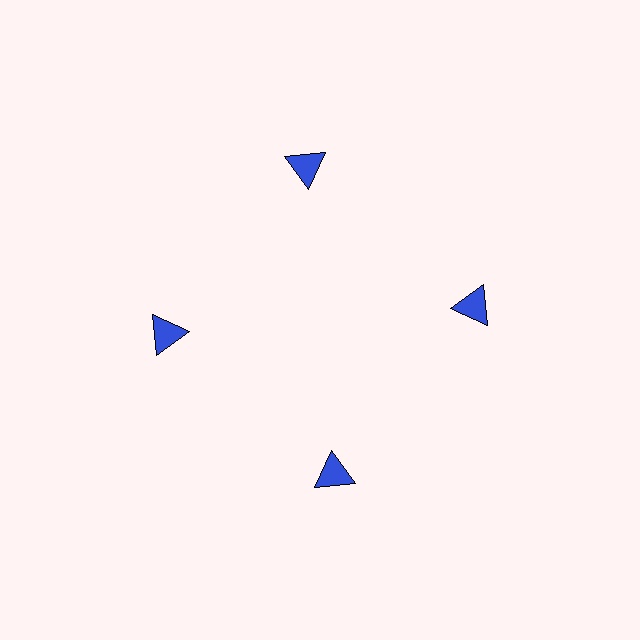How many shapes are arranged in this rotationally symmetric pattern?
There are 4 shapes, arranged in 4 groups of 1.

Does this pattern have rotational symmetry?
Yes, this pattern has 4-fold rotational symmetry. It looks the same after rotating 90 degrees around the center.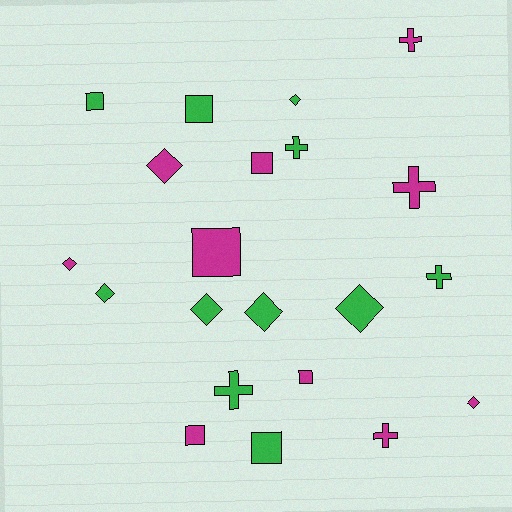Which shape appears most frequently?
Diamond, with 8 objects.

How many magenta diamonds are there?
There are 3 magenta diamonds.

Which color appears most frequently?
Green, with 11 objects.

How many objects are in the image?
There are 21 objects.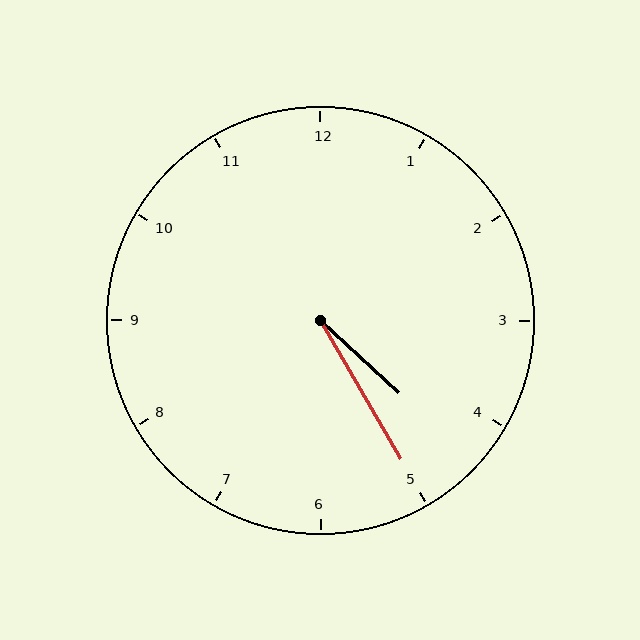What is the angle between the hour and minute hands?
Approximately 18 degrees.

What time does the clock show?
4:25.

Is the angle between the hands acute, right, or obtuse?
It is acute.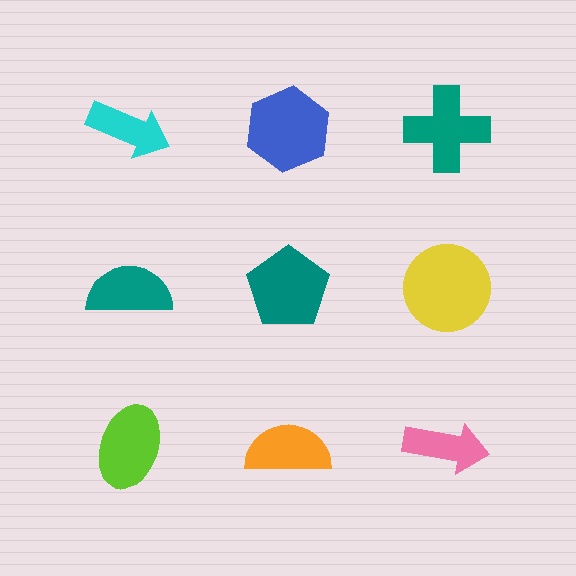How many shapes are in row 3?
3 shapes.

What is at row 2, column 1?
A teal semicircle.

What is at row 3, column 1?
A lime ellipse.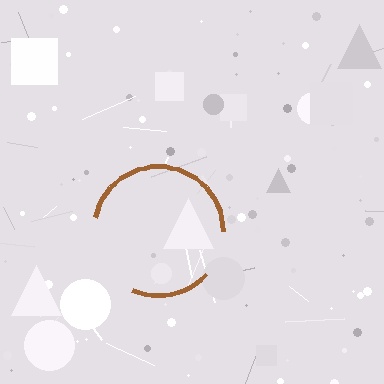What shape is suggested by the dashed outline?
The dashed outline suggests a circle.